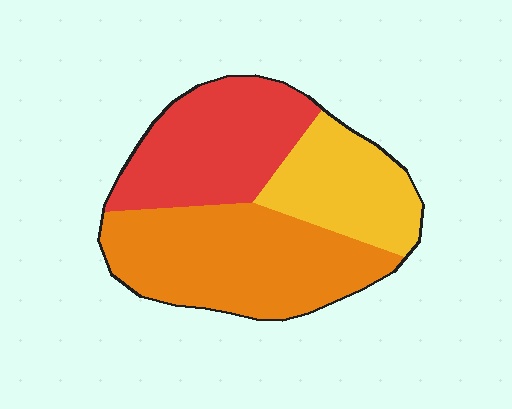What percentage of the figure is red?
Red takes up about one third (1/3) of the figure.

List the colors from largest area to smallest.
From largest to smallest: orange, red, yellow.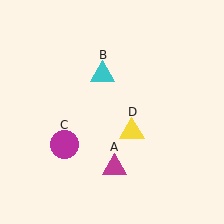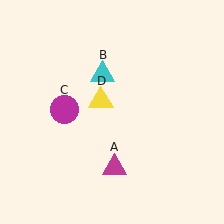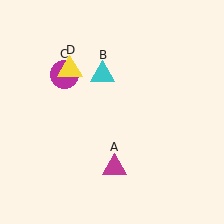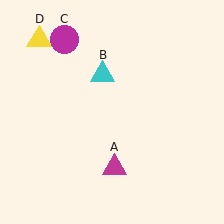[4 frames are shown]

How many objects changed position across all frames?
2 objects changed position: magenta circle (object C), yellow triangle (object D).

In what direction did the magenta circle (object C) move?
The magenta circle (object C) moved up.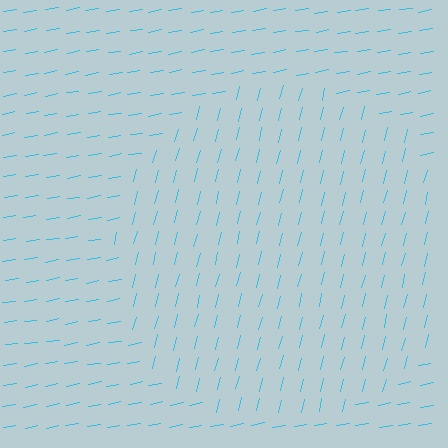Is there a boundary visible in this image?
Yes, there is a texture boundary formed by a change in line orientation.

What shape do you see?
I see a circle.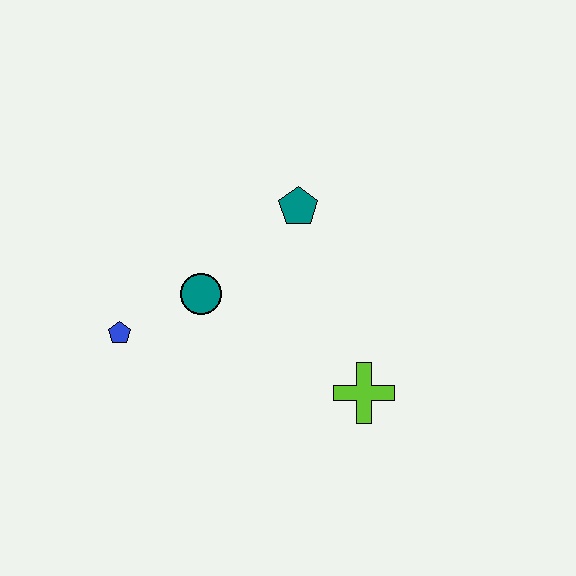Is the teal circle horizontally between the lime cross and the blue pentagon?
Yes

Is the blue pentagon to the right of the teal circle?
No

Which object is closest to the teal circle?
The blue pentagon is closest to the teal circle.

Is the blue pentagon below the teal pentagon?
Yes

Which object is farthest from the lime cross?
The blue pentagon is farthest from the lime cross.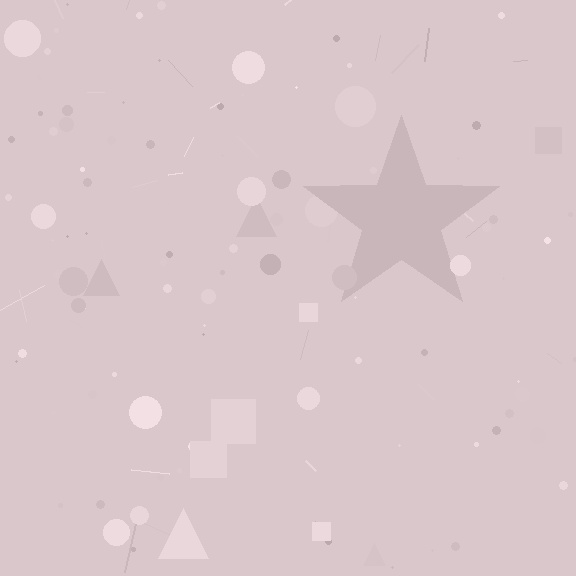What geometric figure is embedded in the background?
A star is embedded in the background.